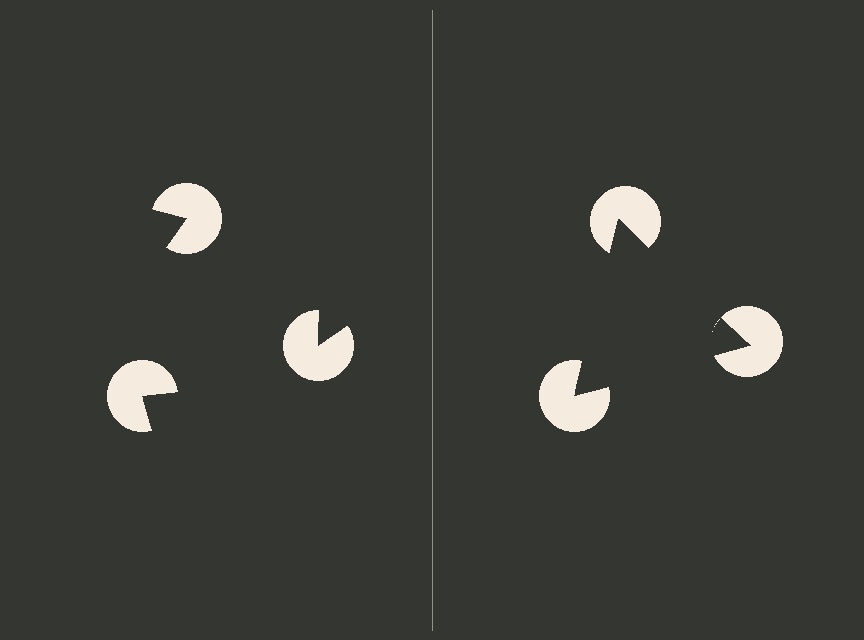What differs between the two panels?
The pac-man discs are positioned identically on both sides; only the wedge orientations differ. On the right they align to a triangle; on the left they are misaligned.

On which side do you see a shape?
An illusory triangle appears on the right side. On the left side the wedge cuts are rotated, so no coherent shape forms.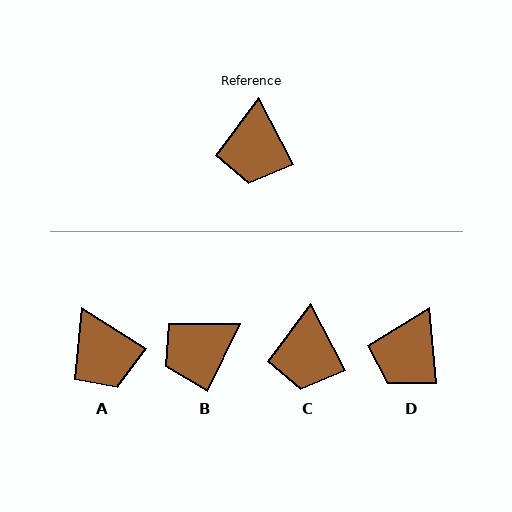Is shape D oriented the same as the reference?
No, it is off by about 22 degrees.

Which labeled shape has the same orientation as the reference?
C.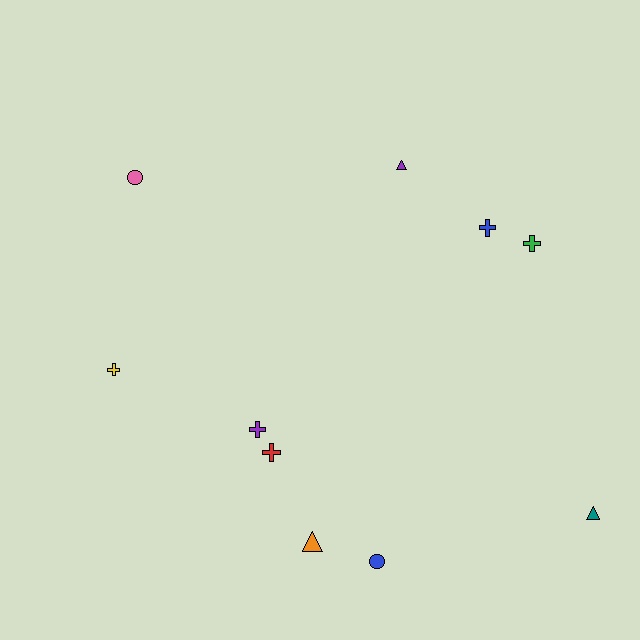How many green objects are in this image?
There is 1 green object.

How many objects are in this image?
There are 10 objects.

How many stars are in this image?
There are no stars.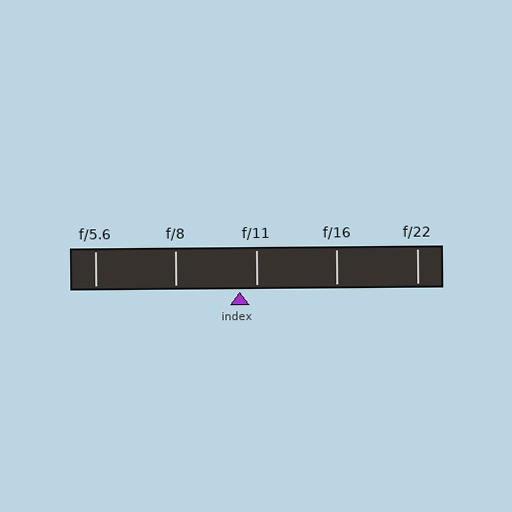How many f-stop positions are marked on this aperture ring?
There are 5 f-stop positions marked.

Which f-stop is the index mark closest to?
The index mark is closest to f/11.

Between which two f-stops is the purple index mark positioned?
The index mark is between f/8 and f/11.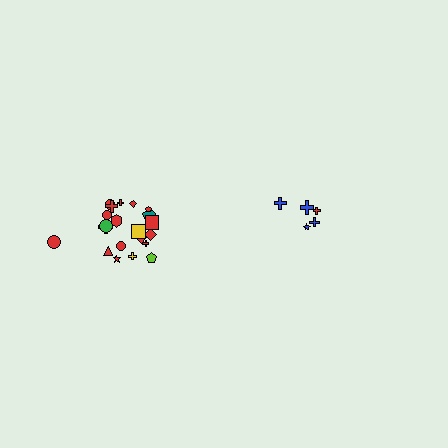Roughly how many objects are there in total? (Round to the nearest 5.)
Roughly 25 objects in total.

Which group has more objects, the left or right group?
The left group.